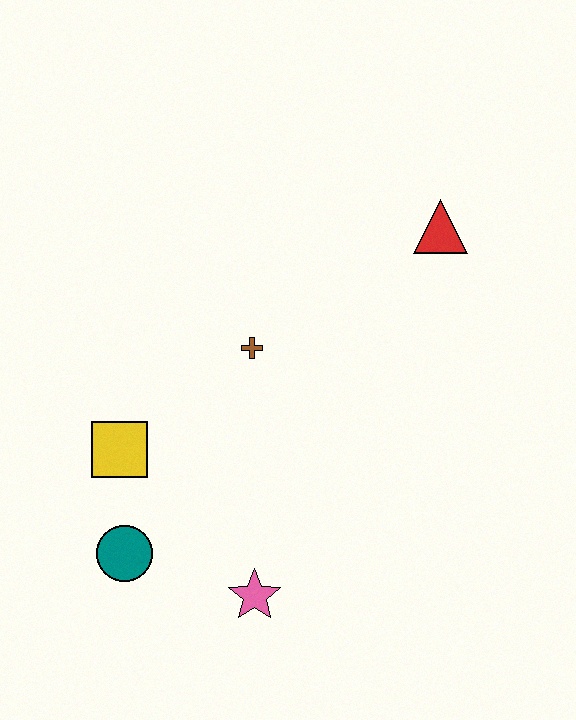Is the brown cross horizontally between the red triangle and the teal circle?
Yes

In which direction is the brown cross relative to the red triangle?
The brown cross is to the left of the red triangle.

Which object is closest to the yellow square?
The teal circle is closest to the yellow square.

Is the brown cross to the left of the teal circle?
No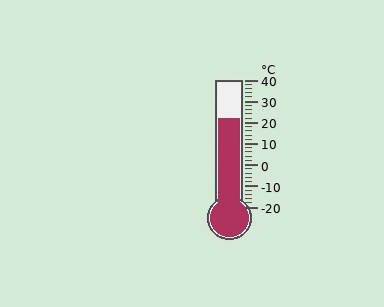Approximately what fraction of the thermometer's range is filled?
The thermometer is filled to approximately 70% of its range.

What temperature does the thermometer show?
The thermometer shows approximately 22°C.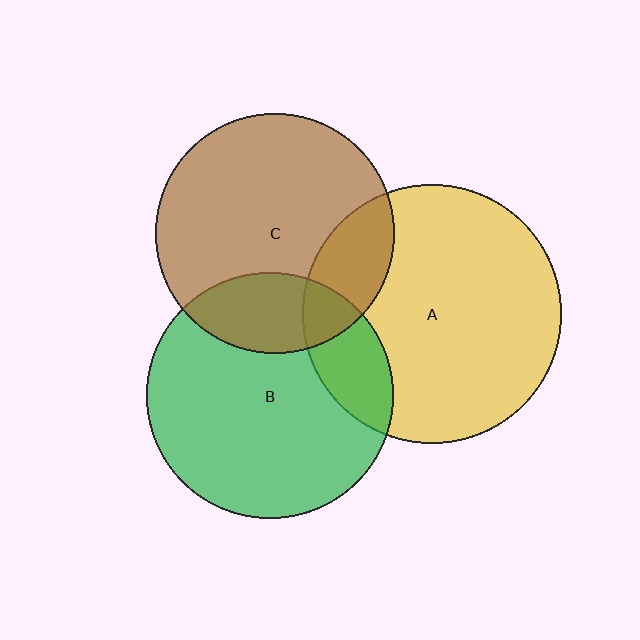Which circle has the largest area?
Circle A (yellow).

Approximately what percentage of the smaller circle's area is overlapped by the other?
Approximately 25%.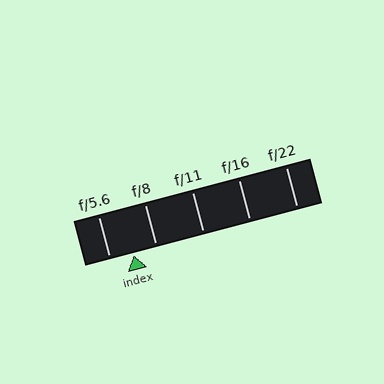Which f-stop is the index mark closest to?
The index mark is closest to f/8.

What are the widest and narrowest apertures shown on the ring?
The widest aperture shown is f/5.6 and the narrowest is f/22.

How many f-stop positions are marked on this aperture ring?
There are 5 f-stop positions marked.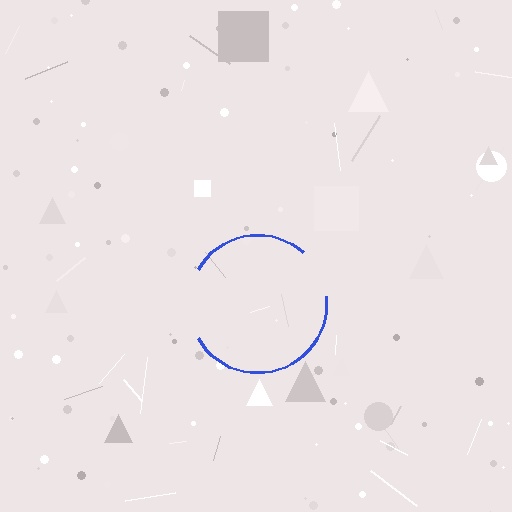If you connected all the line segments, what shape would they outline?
They would outline a circle.